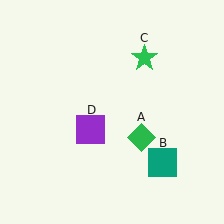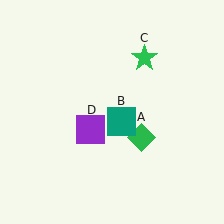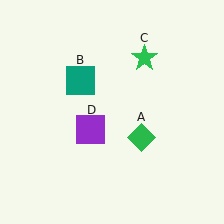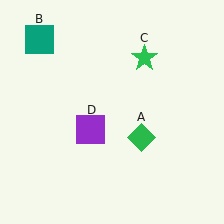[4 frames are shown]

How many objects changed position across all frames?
1 object changed position: teal square (object B).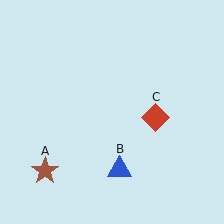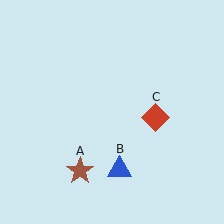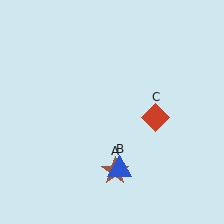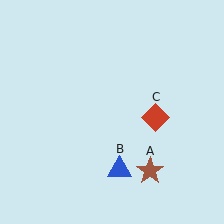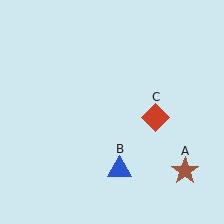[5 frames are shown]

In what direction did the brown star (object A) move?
The brown star (object A) moved right.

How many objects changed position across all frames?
1 object changed position: brown star (object A).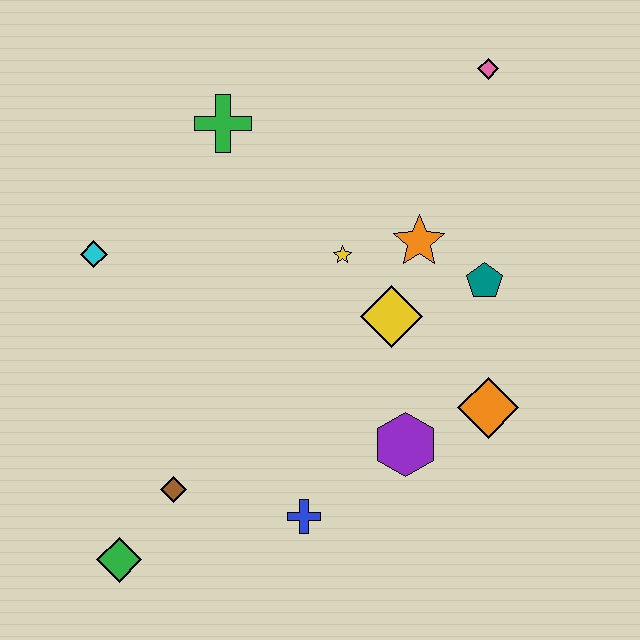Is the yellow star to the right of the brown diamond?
Yes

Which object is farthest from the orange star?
The green diamond is farthest from the orange star.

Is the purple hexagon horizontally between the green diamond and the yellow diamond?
No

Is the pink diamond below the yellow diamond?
No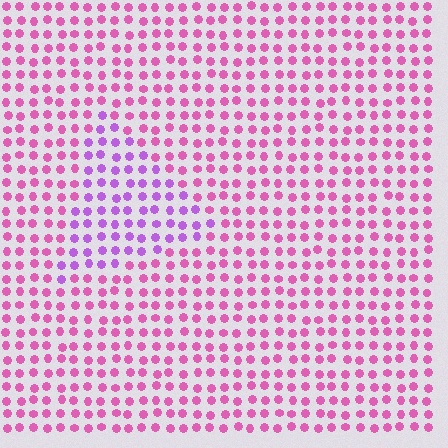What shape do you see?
I see a triangle.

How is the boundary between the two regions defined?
The boundary is defined purely by a slight shift in hue (about 36 degrees). Spacing, size, and orientation are identical on both sides.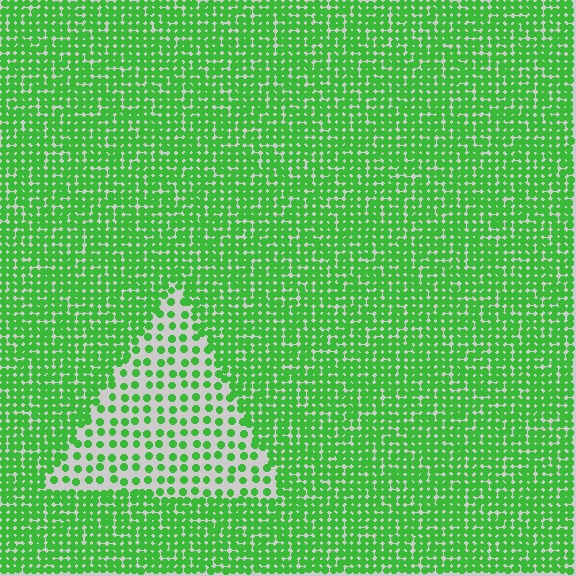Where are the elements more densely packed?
The elements are more densely packed outside the triangle boundary.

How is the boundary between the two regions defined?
The boundary is defined by a change in element density (approximately 2.4x ratio). All elements are the same color, size, and shape.